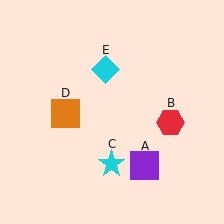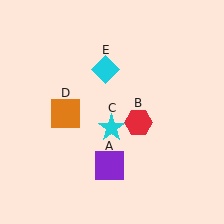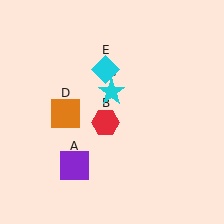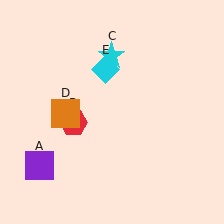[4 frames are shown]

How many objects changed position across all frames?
3 objects changed position: purple square (object A), red hexagon (object B), cyan star (object C).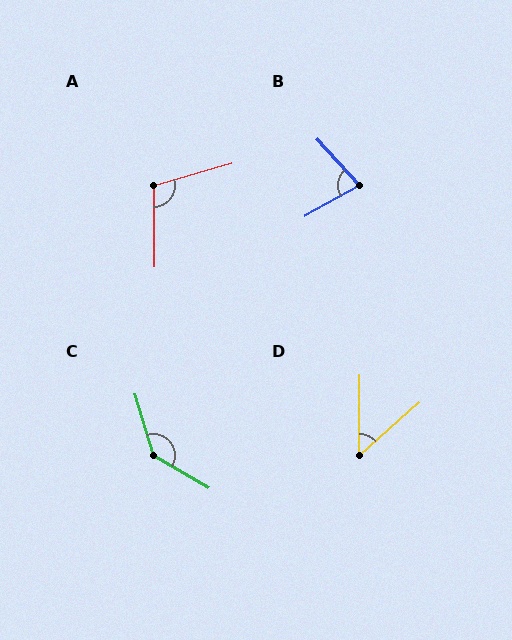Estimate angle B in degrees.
Approximately 77 degrees.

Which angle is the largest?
C, at approximately 137 degrees.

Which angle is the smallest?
D, at approximately 48 degrees.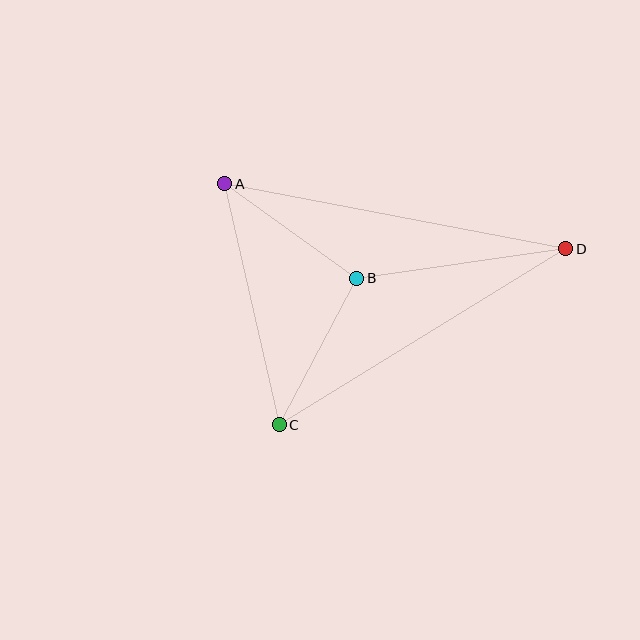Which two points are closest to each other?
Points A and B are closest to each other.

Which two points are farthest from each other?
Points A and D are farthest from each other.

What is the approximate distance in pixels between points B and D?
The distance between B and D is approximately 211 pixels.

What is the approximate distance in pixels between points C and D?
The distance between C and D is approximately 336 pixels.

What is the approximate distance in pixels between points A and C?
The distance between A and C is approximately 247 pixels.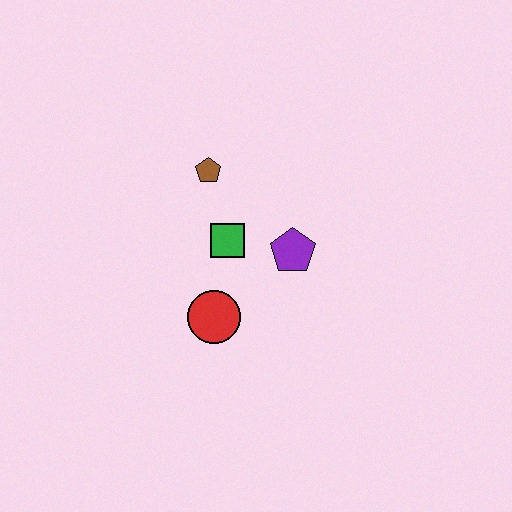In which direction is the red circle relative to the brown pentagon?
The red circle is below the brown pentagon.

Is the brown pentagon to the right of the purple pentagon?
No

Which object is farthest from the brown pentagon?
The red circle is farthest from the brown pentagon.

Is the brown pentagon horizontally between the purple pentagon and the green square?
No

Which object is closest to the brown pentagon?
The green square is closest to the brown pentagon.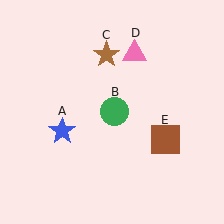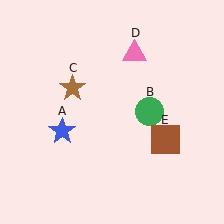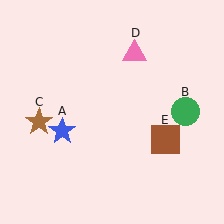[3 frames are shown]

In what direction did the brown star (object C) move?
The brown star (object C) moved down and to the left.